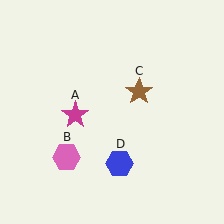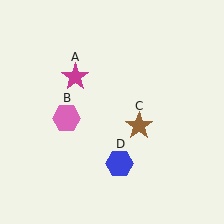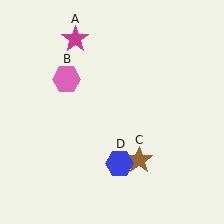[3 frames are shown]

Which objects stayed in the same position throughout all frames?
Blue hexagon (object D) remained stationary.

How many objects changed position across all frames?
3 objects changed position: magenta star (object A), pink hexagon (object B), brown star (object C).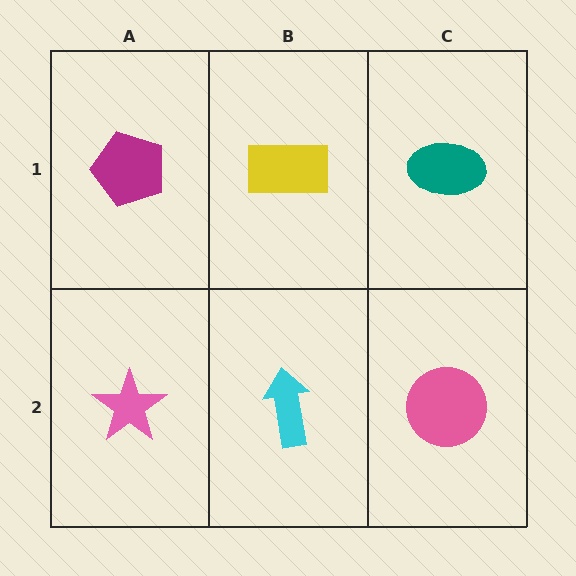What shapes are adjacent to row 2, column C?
A teal ellipse (row 1, column C), a cyan arrow (row 2, column B).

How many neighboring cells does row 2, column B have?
3.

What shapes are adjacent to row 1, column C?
A pink circle (row 2, column C), a yellow rectangle (row 1, column B).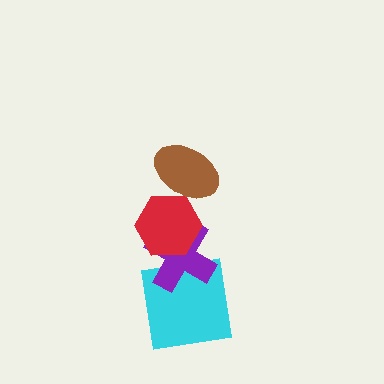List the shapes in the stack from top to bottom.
From top to bottom: the brown ellipse, the red hexagon, the purple cross, the cyan square.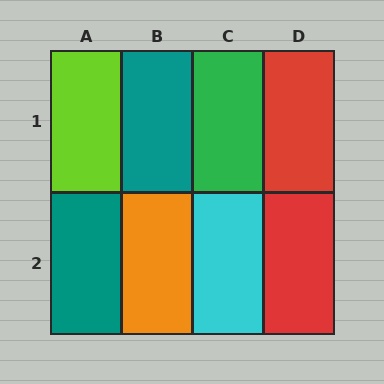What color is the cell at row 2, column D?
Red.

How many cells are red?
2 cells are red.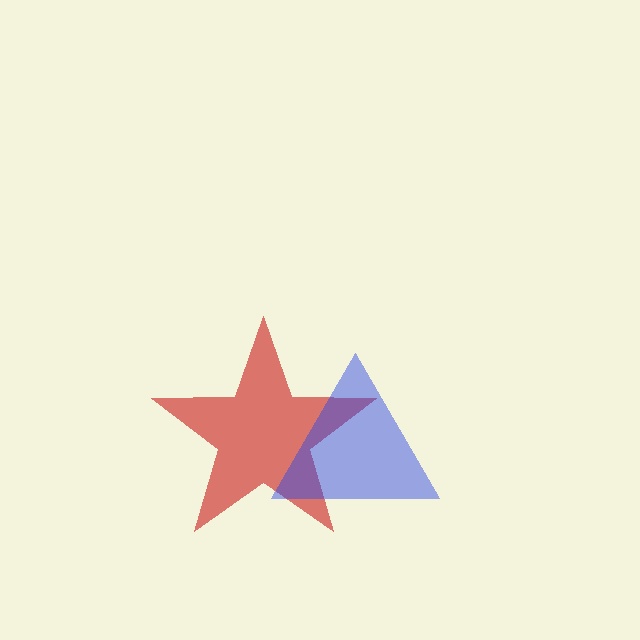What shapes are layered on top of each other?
The layered shapes are: a red star, a blue triangle.